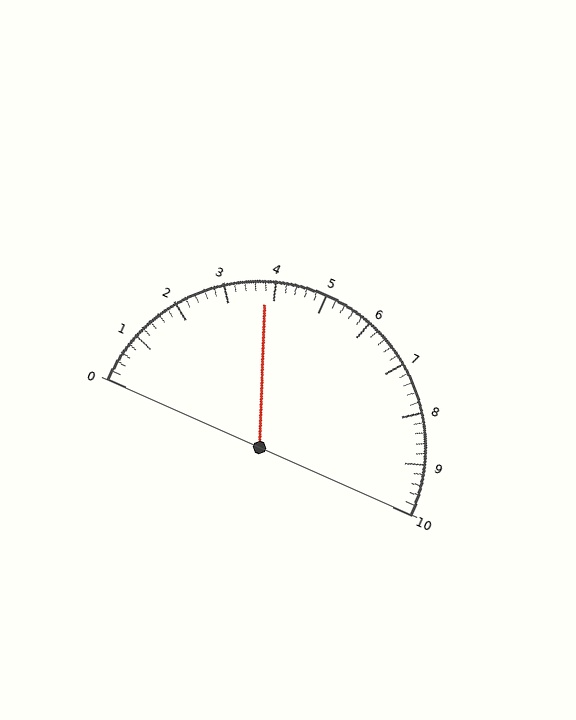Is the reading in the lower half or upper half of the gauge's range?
The reading is in the lower half of the range (0 to 10).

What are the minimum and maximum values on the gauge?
The gauge ranges from 0 to 10.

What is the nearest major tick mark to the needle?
The nearest major tick mark is 4.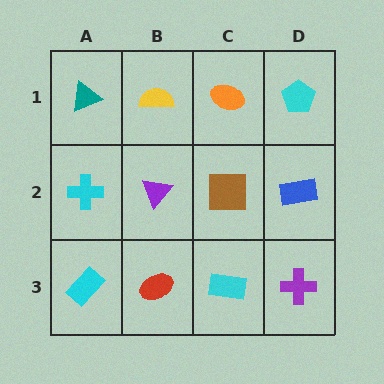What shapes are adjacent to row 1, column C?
A brown square (row 2, column C), a yellow semicircle (row 1, column B), a cyan pentagon (row 1, column D).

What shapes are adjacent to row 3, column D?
A blue rectangle (row 2, column D), a cyan rectangle (row 3, column C).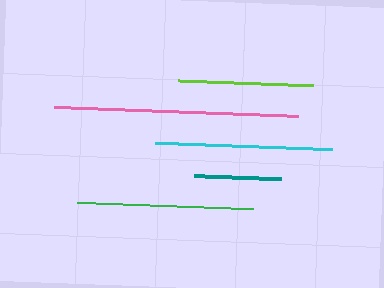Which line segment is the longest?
The pink line is the longest at approximately 244 pixels.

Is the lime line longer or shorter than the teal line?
The lime line is longer than the teal line.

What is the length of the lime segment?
The lime segment is approximately 136 pixels long.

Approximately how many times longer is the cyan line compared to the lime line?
The cyan line is approximately 1.3 times the length of the lime line.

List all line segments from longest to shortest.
From longest to shortest: pink, cyan, green, lime, teal.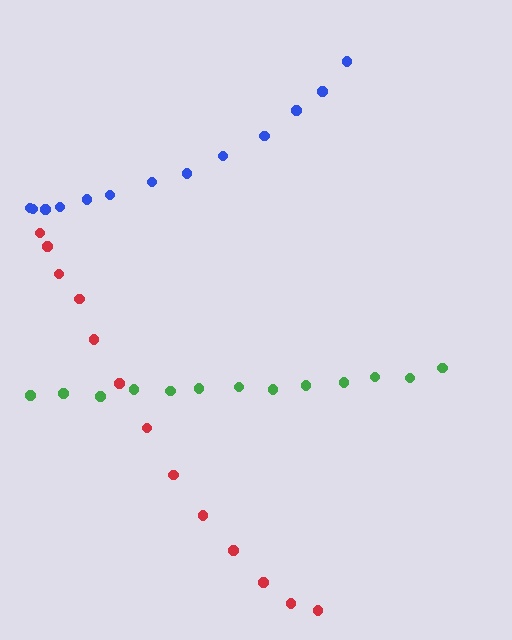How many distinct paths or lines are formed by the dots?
There are 3 distinct paths.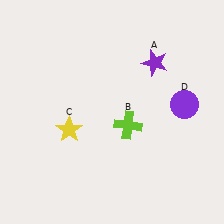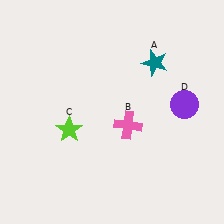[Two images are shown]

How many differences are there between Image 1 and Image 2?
There are 3 differences between the two images.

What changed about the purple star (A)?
In Image 1, A is purple. In Image 2, it changed to teal.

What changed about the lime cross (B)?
In Image 1, B is lime. In Image 2, it changed to pink.